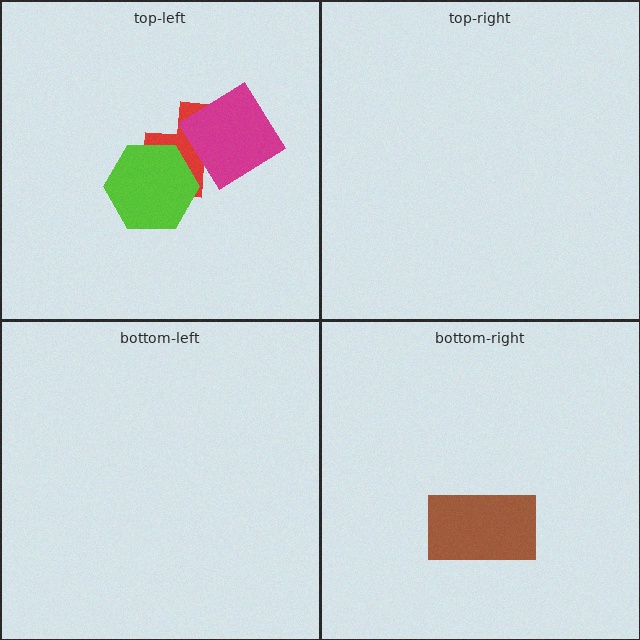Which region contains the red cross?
The top-left region.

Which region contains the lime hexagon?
The top-left region.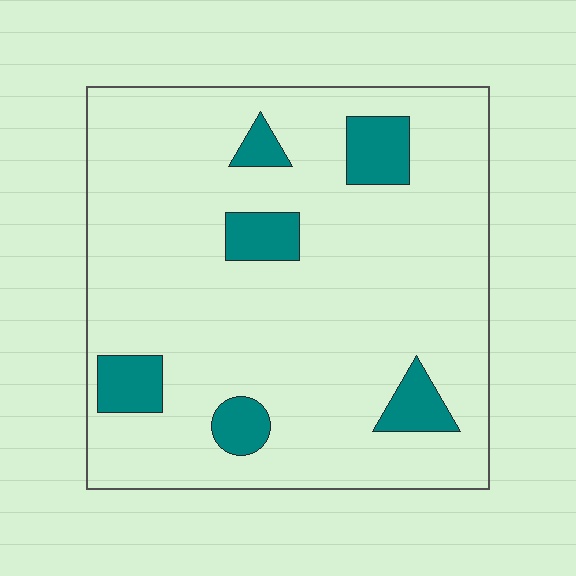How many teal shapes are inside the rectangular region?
6.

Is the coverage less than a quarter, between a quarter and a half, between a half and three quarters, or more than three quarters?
Less than a quarter.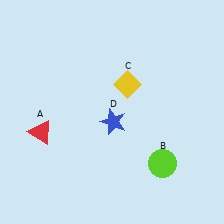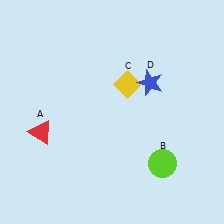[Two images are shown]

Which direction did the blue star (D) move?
The blue star (D) moved up.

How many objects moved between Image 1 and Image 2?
1 object moved between the two images.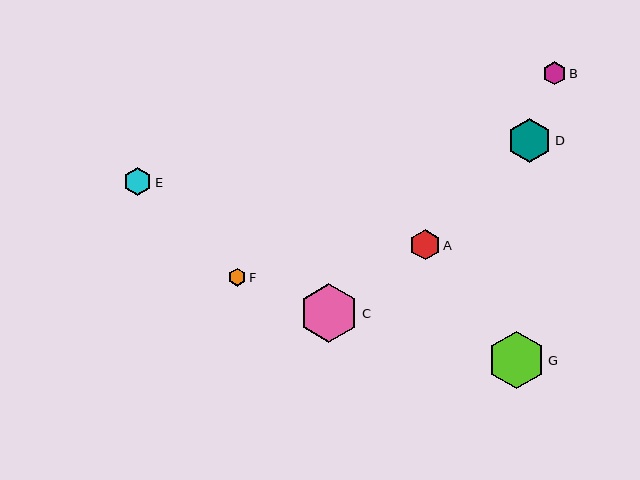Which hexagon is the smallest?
Hexagon F is the smallest with a size of approximately 18 pixels.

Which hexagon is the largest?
Hexagon C is the largest with a size of approximately 59 pixels.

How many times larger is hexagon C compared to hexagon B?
Hexagon C is approximately 2.6 times the size of hexagon B.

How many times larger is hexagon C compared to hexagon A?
Hexagon C is approximately 2.0 times the size of hexagon A.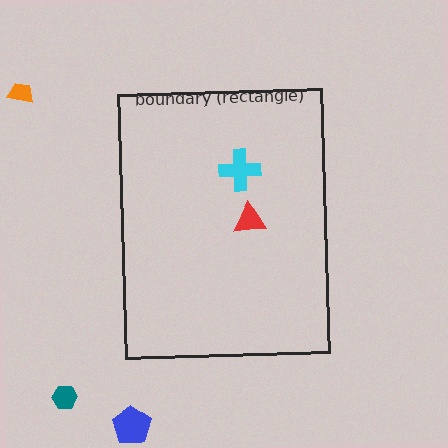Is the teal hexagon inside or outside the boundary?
Outside.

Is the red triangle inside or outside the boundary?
Inside.